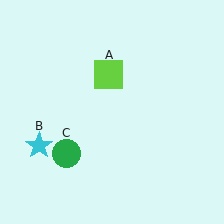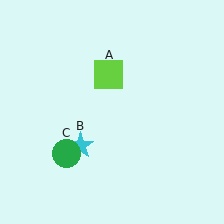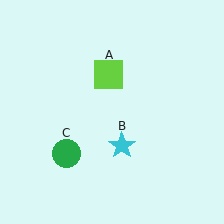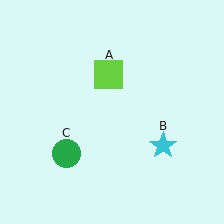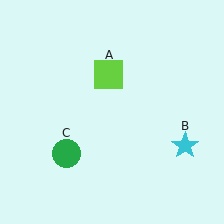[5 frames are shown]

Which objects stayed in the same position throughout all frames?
Lime square (object A) and green circle (object C) remained stationary.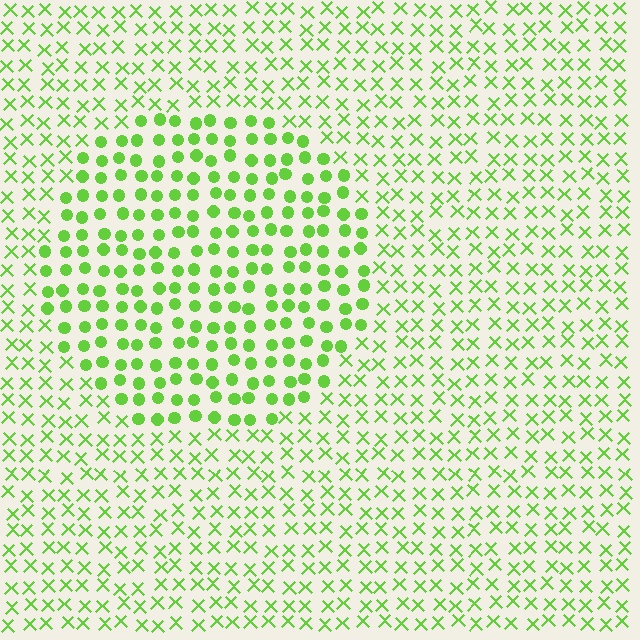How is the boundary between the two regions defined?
The boundary is defined by a change in element shape: circles inside vs. X marks outside. All elements share the same color and spacing.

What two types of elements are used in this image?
The image uses circles inside the circle region and X marks outside it.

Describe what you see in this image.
The image is filled with small lime elements arranged in a uniform grid. A circle-shaped region contains circles, while the surrounding area contains X marks. The boundary is defined purely by the change in element shape.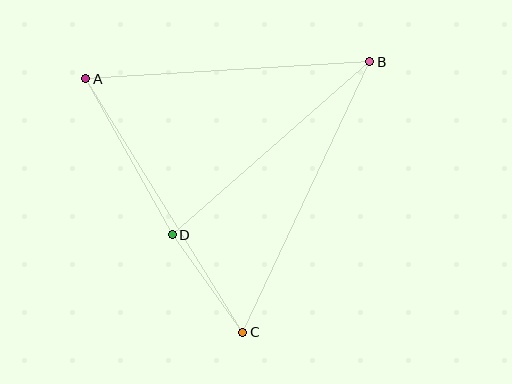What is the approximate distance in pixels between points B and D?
The distance between B and D is approximately 262 pixels.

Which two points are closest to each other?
Points C and D are closest to each other.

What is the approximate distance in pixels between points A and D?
The distance between A and D is approximately 179 pixels.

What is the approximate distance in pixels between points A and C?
The distance between A and C is approximately 298 pixels.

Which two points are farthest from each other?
Points B and C are farthest from each other.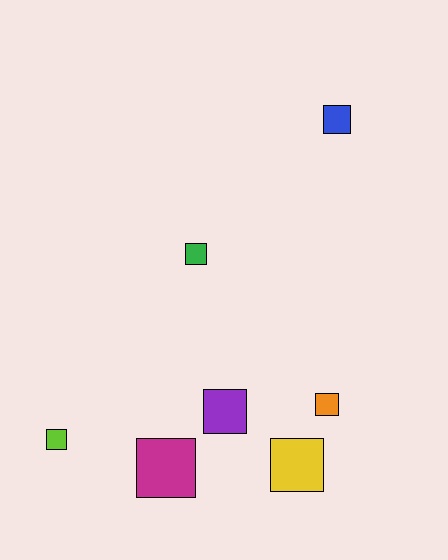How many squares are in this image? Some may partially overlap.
There are 7 squares.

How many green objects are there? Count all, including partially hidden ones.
There is 1 green object.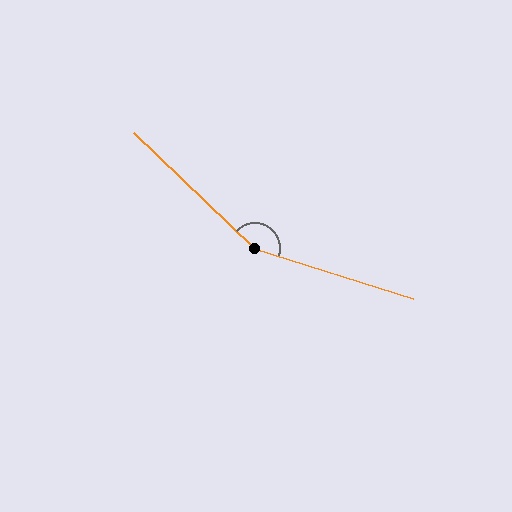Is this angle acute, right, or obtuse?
It is obtuse.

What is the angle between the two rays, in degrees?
Approximately 154 degrees.